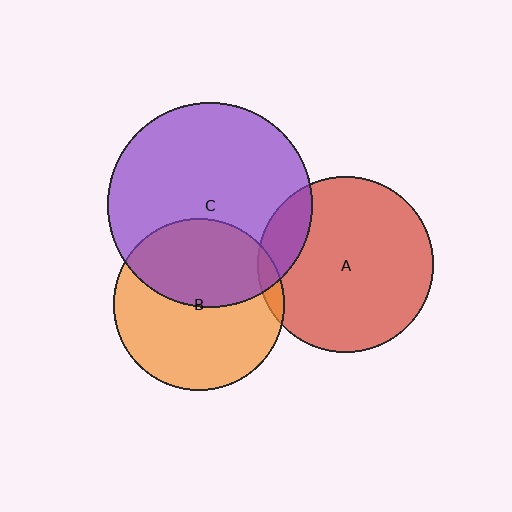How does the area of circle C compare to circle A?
Approximately 1.4 times.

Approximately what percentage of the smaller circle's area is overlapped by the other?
Approximately 45%.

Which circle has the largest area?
Circle C (purple).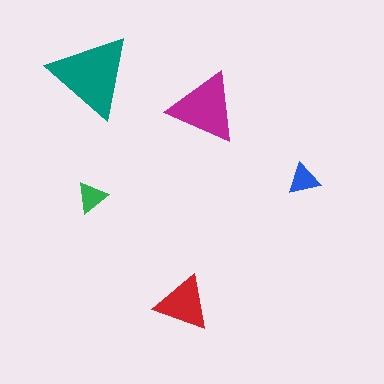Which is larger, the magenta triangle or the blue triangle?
The magenta one.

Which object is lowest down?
The red triangle is bottommost.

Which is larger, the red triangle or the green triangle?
The red one.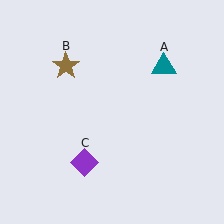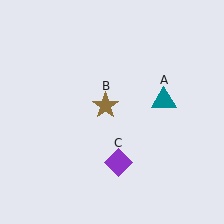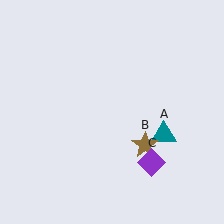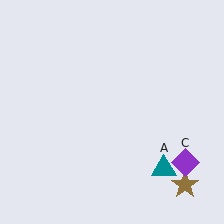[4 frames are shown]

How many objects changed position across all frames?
3 objects changed position: teal triangle (object A), brown star (object B), purple diamond (object C).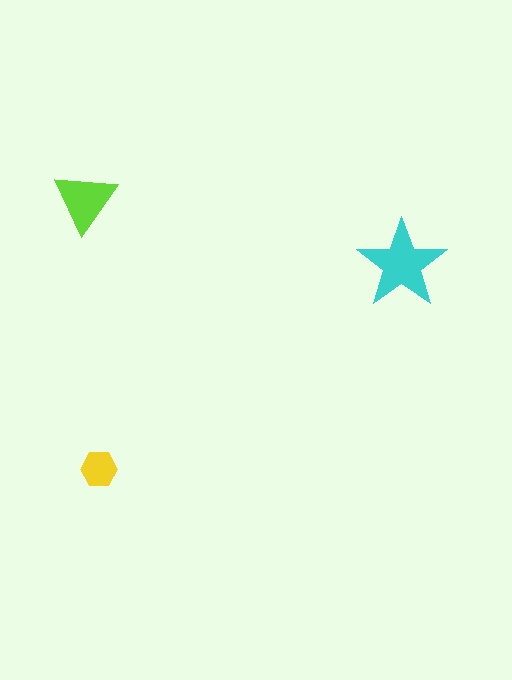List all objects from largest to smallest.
The cyan star, the lime triangle, the yellow hexagon.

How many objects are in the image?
There are 3 objects in the image.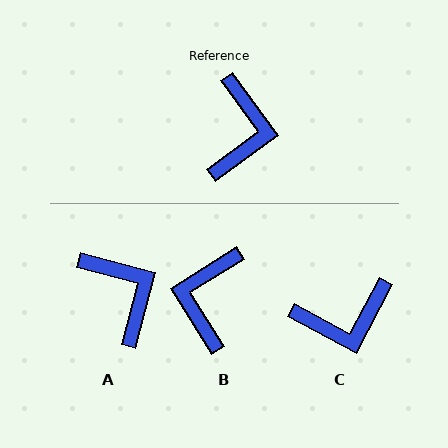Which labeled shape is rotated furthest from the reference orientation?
B, about 176 degrees away.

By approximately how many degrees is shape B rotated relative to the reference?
Approximately 176 degrees counter-clockwise.